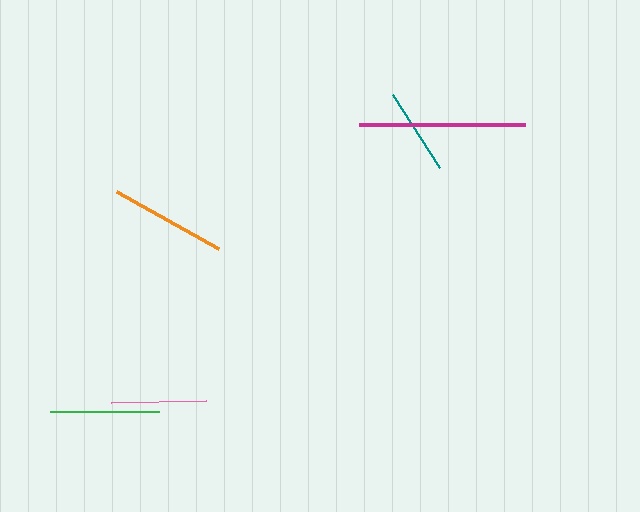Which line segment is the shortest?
The teal line is the shortest at approximately 87 pixels.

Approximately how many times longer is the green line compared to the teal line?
The green line is approximately 1.3 times the length of the teal line.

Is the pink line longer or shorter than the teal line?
The pink line is longer than the teal line.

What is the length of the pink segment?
The pink segment is approximately 95 pixels long.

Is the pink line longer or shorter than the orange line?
The orange line is longer than the pink line.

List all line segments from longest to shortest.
From longest to shortest: magenta, orange, green, pink, teal.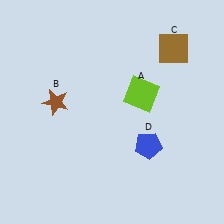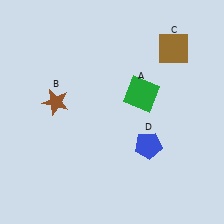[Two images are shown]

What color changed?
The square (A) changed from lime in Image 1 to green in Image 2.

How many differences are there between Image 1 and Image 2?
There is 1 difference between the two images.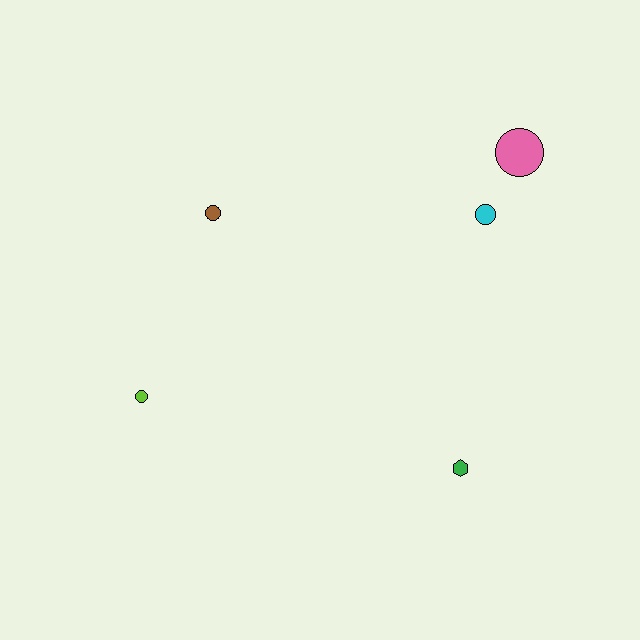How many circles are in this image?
There are 4 circles.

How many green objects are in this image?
There is 1 green object.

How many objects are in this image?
There are 5 objects.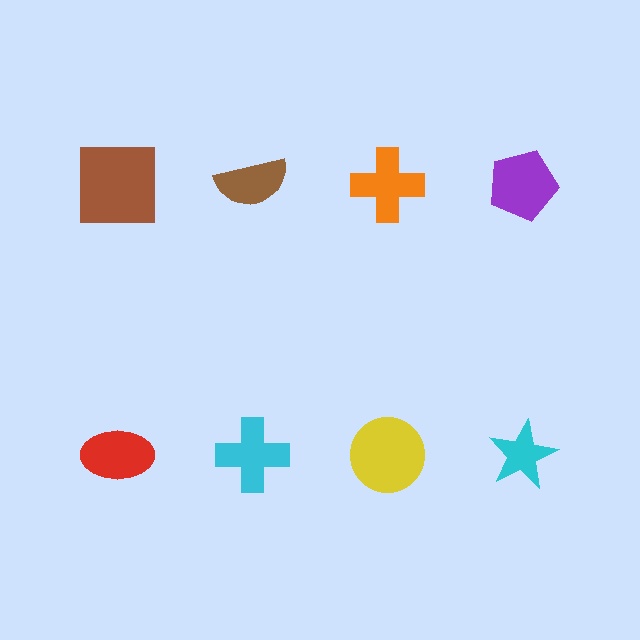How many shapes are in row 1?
4 shapes.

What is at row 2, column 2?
A cyan cross.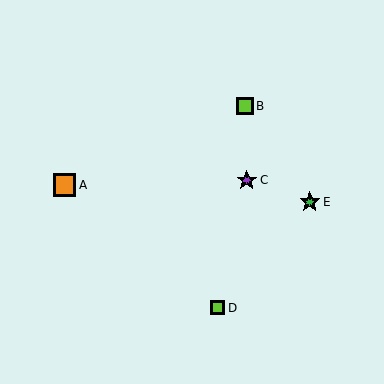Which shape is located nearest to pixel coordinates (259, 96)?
The lime square (labeled B) at (245, 106) is nearest to that location.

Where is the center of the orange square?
The center of the orange square is at (65, 185).